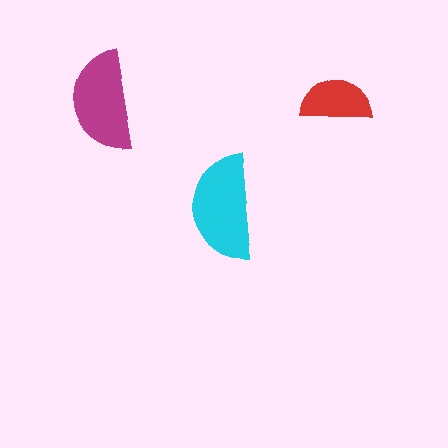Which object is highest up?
The red semicircle is topmost.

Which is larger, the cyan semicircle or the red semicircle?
The cyan one.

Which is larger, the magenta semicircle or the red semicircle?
The magenta one.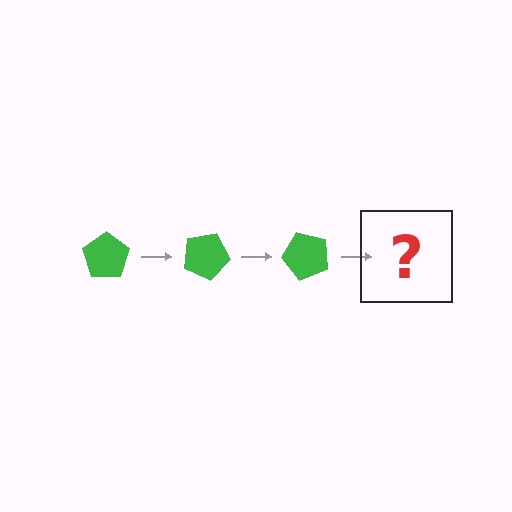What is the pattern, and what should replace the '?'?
The pattern is that the pentagon rotates 25 degrees each step. The '?' should be a green pentagon rotated 75 degrees.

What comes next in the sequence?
The next element should be a green pentagon rotated 75 degrees.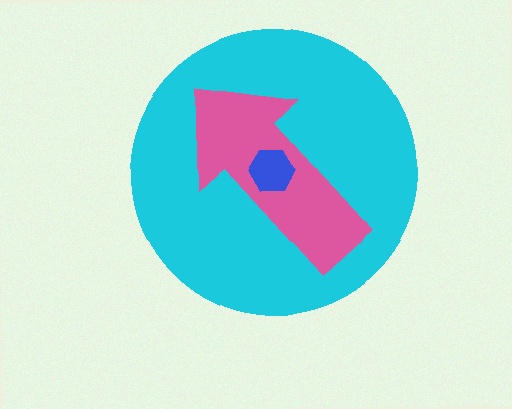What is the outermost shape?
The cyan circle.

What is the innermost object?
The blue hexagon.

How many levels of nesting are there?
3.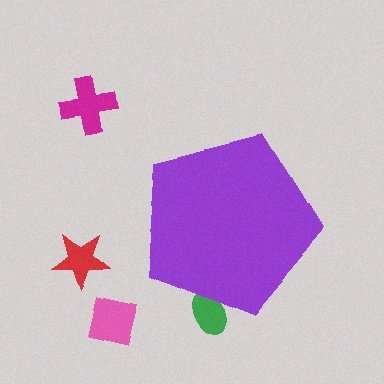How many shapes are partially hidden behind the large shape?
1 shape is partially hidden.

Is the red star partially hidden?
No, the red star is fully visible.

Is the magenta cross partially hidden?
No, the magenta cross is fully visible.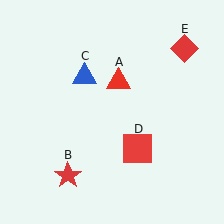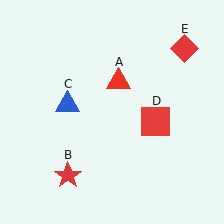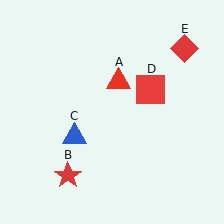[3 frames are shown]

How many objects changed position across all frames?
2 objects changed position: blue triangle (object C), red square (object D).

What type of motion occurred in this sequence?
The blue triangle (object C), red square (object D) rotated counterclockwise around the center of the scene.